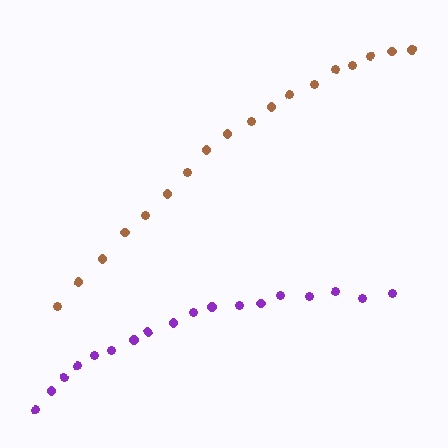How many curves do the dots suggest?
There are 2 distinct paths.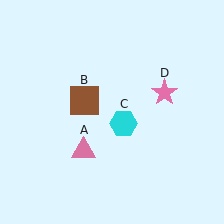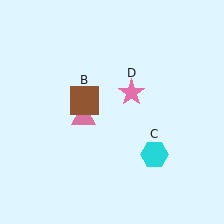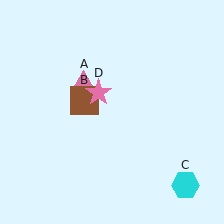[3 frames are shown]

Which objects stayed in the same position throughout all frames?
Brown square (object B) remained stationary.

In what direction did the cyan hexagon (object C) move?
The cyan hexagon (object C) moved down and to the right.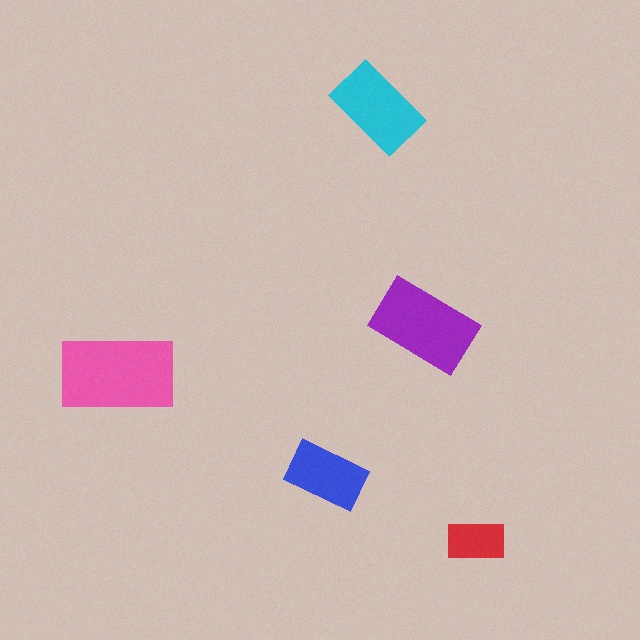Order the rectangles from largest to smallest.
the pink one, the purple one, the cyan one, the blue one, the red one.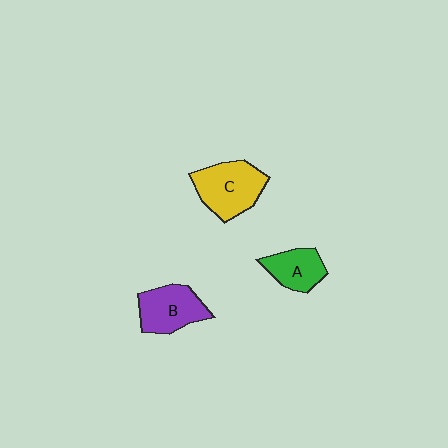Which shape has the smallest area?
Shape A (green).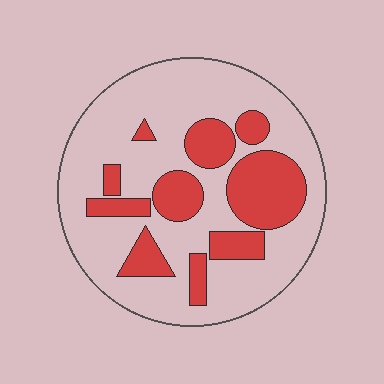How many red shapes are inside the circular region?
10.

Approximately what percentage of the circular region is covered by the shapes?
Approximately 30%.